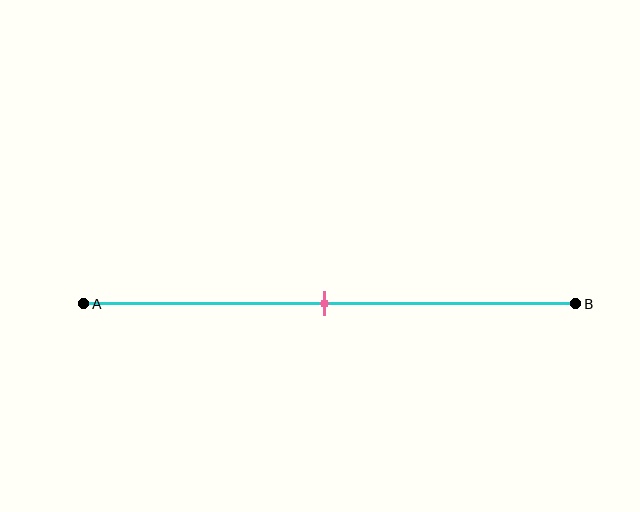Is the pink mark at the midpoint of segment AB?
Yes, the mark is approximately at the midpoint.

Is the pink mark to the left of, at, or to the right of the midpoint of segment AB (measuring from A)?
The pink mark is approximately at the midpoint of segment AB.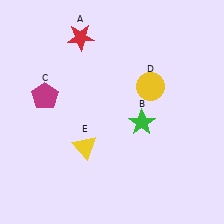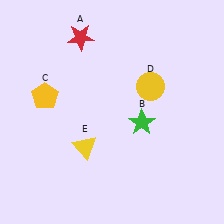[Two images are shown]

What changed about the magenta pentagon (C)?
In Image 1, C is magenta. In Image 2, it changed to yellow.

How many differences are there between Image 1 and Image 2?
There is 1 difference between the two images.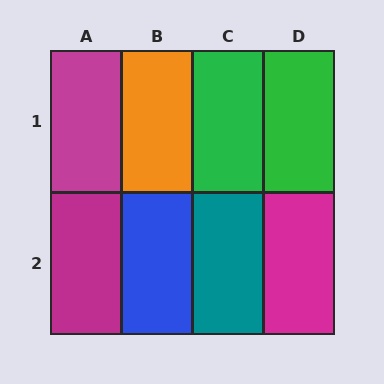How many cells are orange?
1 cell is orange.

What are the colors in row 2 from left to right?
Magenta, blue, teal, magenta.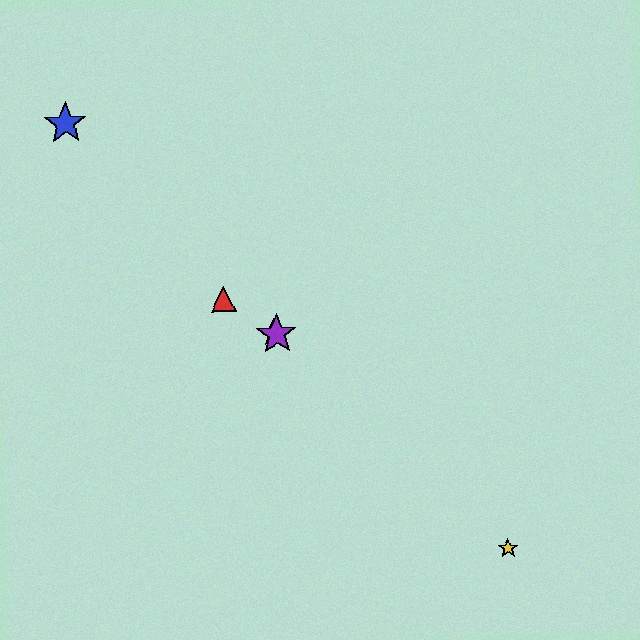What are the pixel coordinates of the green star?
The green star is at (274, 333).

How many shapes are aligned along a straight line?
3 shapes (the red triangle, the green star, the purple star) are aligned along a straight line.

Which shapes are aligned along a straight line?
The red triangle, the green star, the purple star are aligned along a straight line.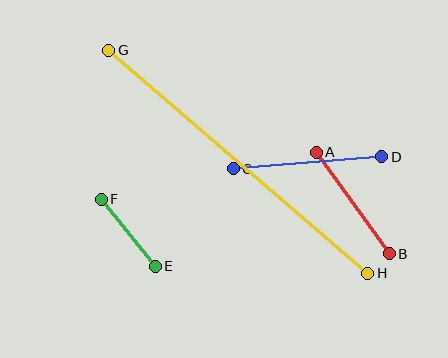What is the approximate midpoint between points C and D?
The midpoint is at approximately (307, 163) pixels.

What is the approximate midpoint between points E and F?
The midpoint is at approximately (128, 233) pixels.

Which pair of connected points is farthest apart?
Points G and H are farthest apart.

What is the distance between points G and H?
The distance is approximately 342 pixels.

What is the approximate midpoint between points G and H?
The midpoint is at approximately (238, 162) pixels.